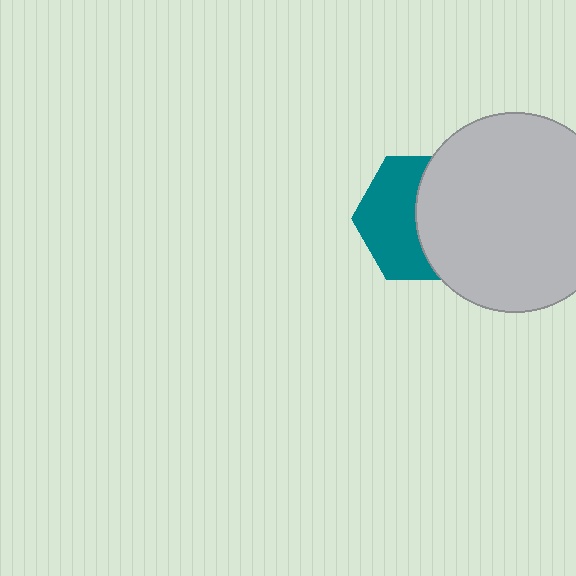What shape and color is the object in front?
The object in front is a light gray circle.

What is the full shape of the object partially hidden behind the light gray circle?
The partially hidden object is a teal hexagon.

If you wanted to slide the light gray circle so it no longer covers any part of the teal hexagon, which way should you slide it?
Slide it right — that is the most direct way to separate the two shapes.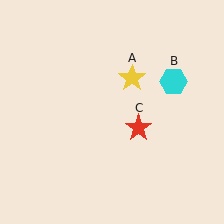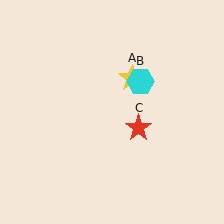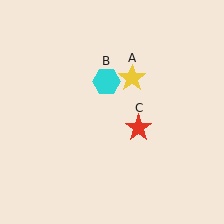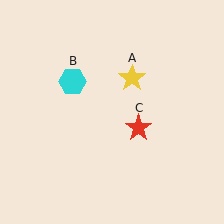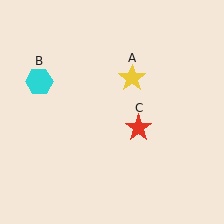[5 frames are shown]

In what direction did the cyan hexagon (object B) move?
The cyan hexagon (object B) moved left.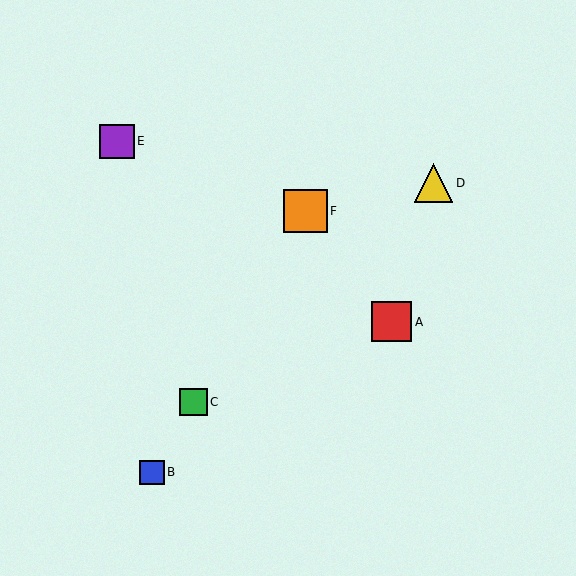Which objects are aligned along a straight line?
Objects B, C, F are aligned along a straight line.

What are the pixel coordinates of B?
Object B is at (152, 472).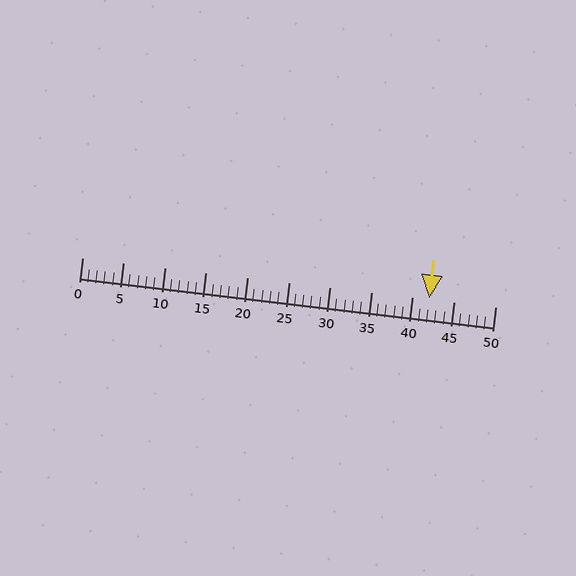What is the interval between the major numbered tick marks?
The major tick marks are spaced 5 units apart.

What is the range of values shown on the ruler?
The ruler shows values from 0 to 50.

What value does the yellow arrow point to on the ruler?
The yellow arrow points to approximately 42.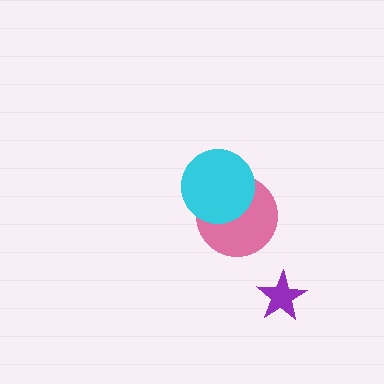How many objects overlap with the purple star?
0 objects overlap with the purple star.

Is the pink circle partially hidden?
Yes, it is partially covered by another shape.